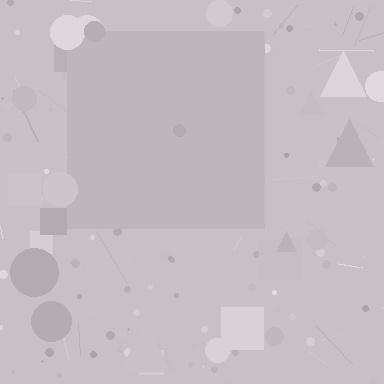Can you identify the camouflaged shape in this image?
The camouflaged shape is a square.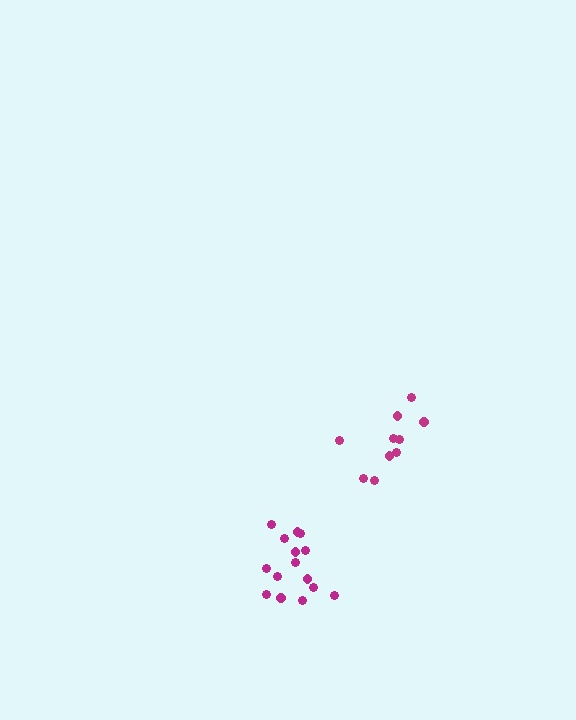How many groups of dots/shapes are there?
There are 2 groups.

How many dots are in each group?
Group 1: 10 dots, Group 2: 15 dots (25 total).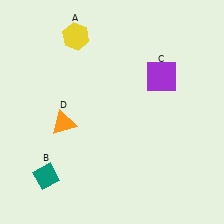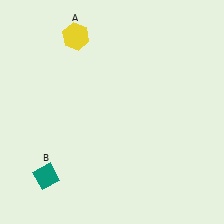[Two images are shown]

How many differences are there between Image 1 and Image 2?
There are 2 differences between the two images.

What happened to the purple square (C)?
The purple square (C) was removed in Image 2. It was in the top-right area of Image 1.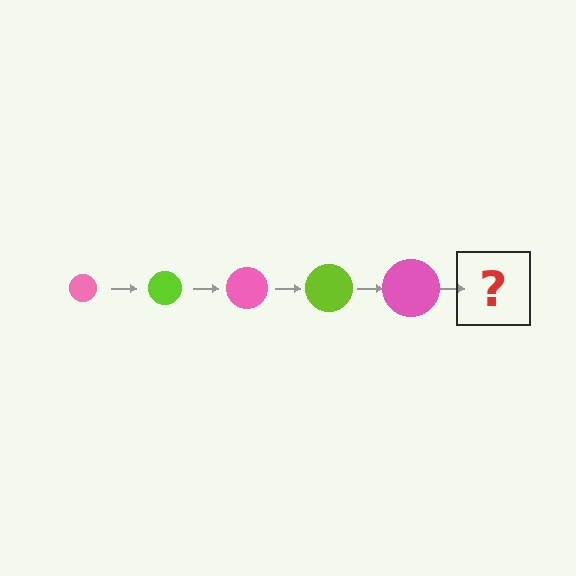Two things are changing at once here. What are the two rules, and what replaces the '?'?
The two rules are that the circle grows larger each step and the color cycles through pink and lime. The '?' should be a lime circle, larger than the previous one.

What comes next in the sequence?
The next element should be a lime circle, larger than the previous one.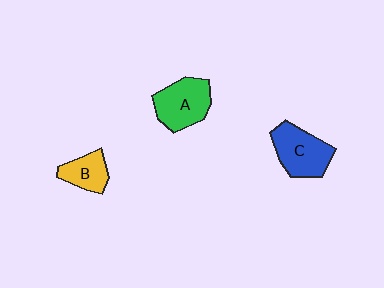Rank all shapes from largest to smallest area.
From largest to smallest: A (green), C (blue), B (yellow).